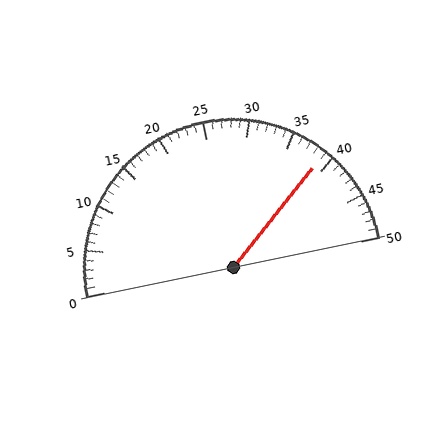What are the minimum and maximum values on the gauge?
The gauge ranges from 0 to 50.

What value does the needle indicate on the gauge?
The needle indicates approximately 39.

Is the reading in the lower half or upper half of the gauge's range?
The reading is in the upper half of the range (0 to 50).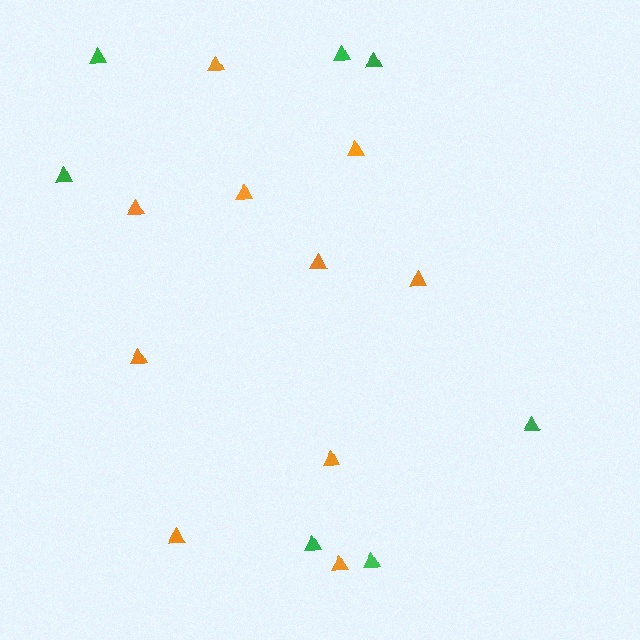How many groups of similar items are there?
There are 2 groups: one group of orange triangles (10) and one group of green triangles (7).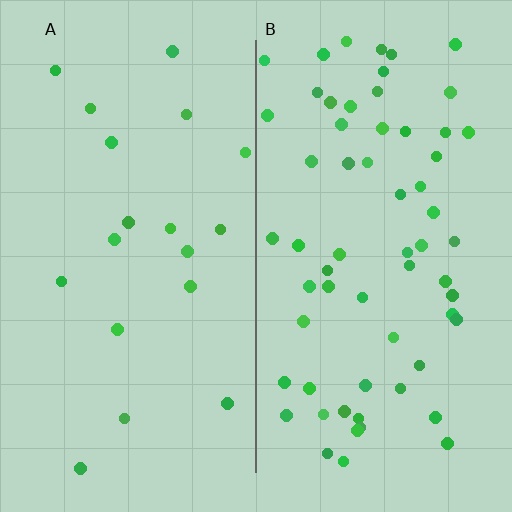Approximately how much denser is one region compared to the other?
Approximately 3.3× — region B over region A.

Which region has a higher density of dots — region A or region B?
B (the right).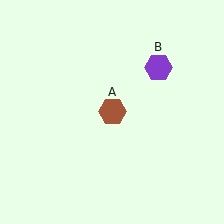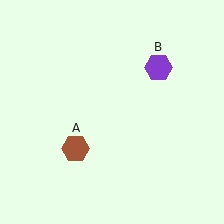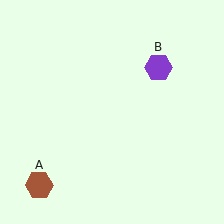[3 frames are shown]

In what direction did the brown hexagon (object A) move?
The brown hexagon (object A) moved down and to the left.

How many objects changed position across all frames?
1 object changed position: brown hexagon (object A).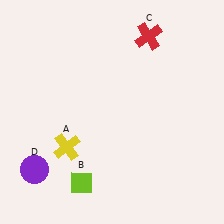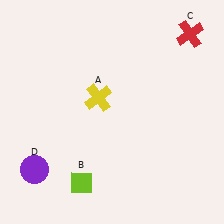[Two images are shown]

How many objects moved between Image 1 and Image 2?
2 objects moved between the two images.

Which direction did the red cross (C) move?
The red cross (C) moved right.